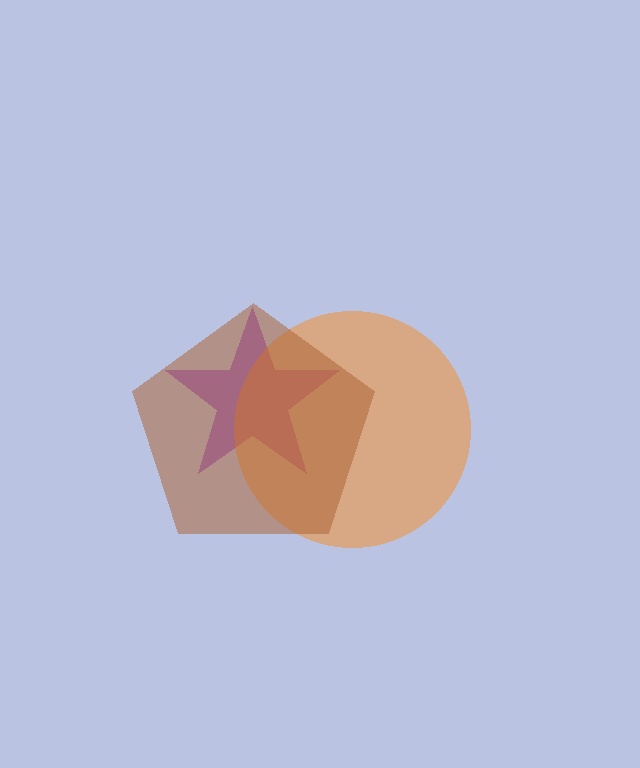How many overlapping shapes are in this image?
There are 3 overlapping shapes in the image.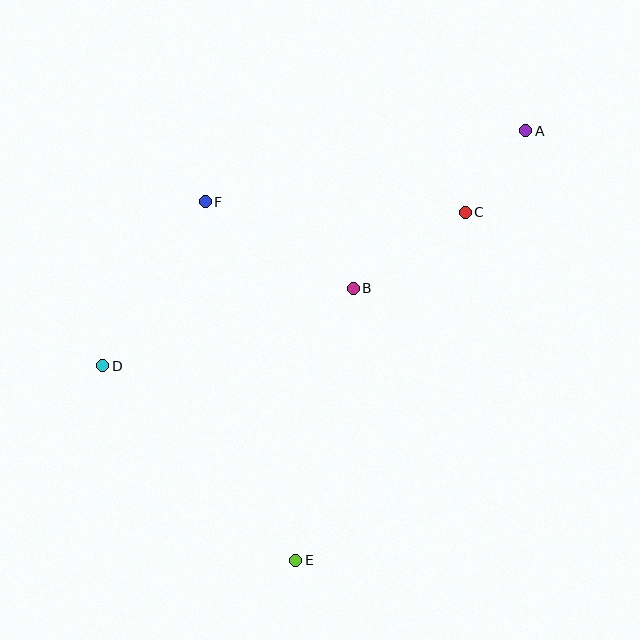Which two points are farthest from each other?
Points A and E are farthest from each other.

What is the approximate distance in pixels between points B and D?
The distance between B and D is approximately 262 pixels.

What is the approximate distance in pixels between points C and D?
The distance between C and D is approximately 393 pixels.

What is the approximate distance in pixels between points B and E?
The distance between B and E is approximately 278 pixels.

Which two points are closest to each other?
Points A and C are closest to each other.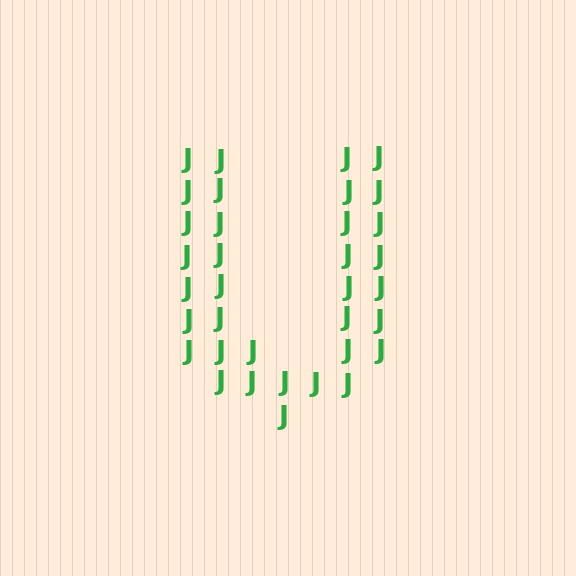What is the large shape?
The large shape is the letter U.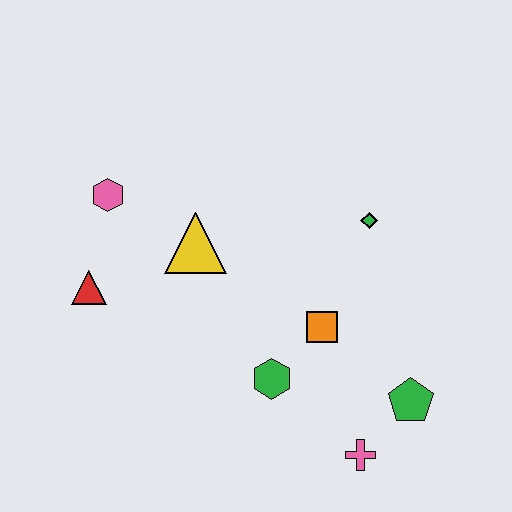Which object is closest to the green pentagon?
The pink cross is closest to the green pentagon.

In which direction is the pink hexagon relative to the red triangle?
The pink hexagon is above the red triangle.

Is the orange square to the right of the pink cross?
No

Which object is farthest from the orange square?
The pink hexagon is farthest from the orange square.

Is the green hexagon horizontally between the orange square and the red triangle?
Yes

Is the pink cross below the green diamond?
Yes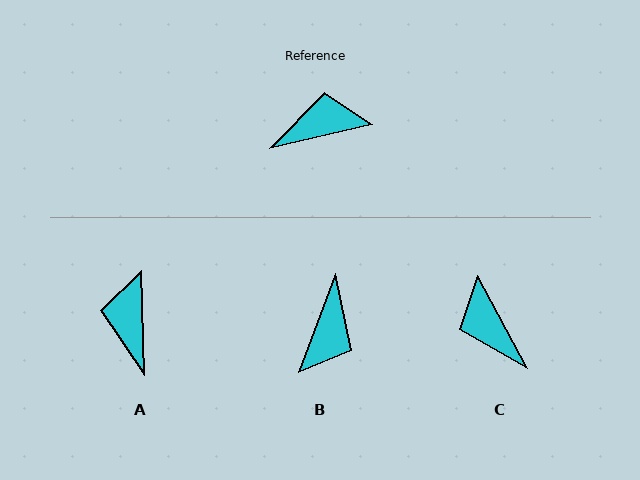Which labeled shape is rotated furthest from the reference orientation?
B, about 123 degrees away.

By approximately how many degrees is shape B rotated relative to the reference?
Approximately 123 degrees clockwise.